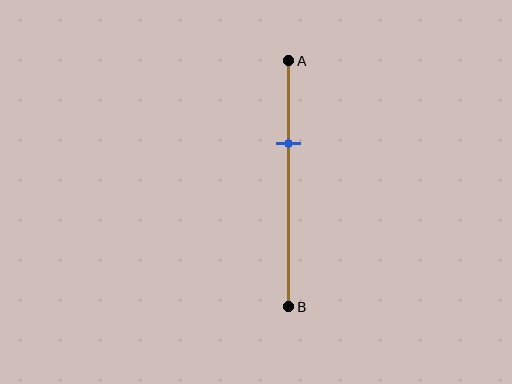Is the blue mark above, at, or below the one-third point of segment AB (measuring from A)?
The blue mark is approximately at the one-third point of segment AB.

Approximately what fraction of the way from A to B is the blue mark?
The blue mark is approximately 35% of the way from A to B.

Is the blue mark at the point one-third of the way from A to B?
Yes, the mark is approximately at the one-third point.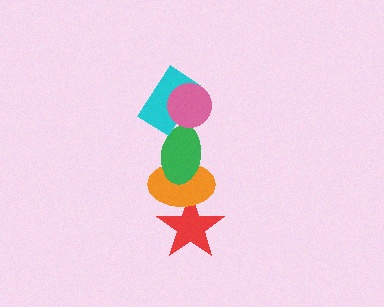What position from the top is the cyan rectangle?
The cyan rectangle is 2nd from the top.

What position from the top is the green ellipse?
The green ellipse is 3rd from the top.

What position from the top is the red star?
The red star is 5th from the top.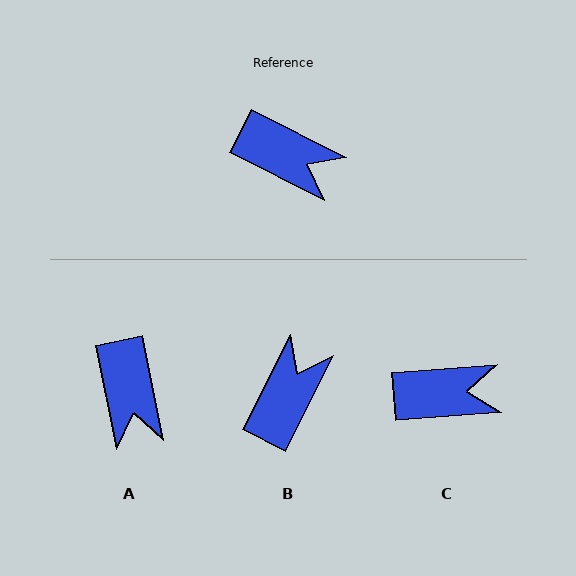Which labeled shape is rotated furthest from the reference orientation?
B, about 90 degrees away.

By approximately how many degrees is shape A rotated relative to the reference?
Approximately 52 degrees clockwise.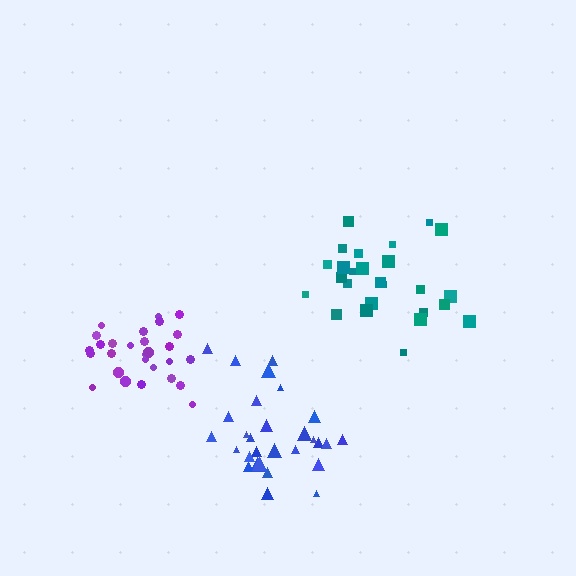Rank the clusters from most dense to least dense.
purple, blue, teal.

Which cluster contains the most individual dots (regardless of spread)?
Blue (29).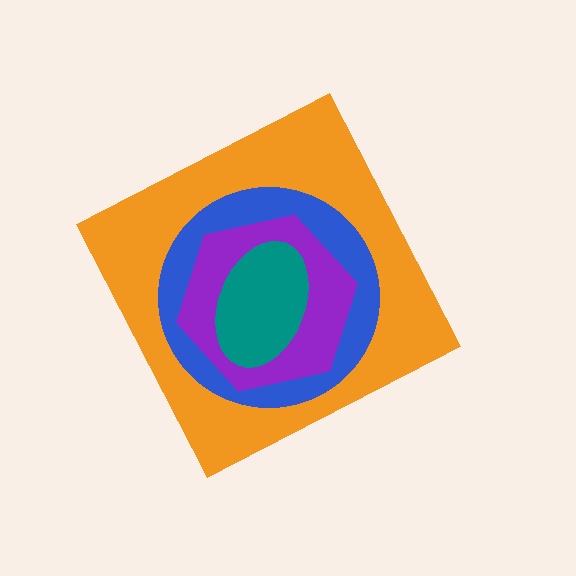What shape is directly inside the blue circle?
The purple hexagon.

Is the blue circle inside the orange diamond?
Yes.